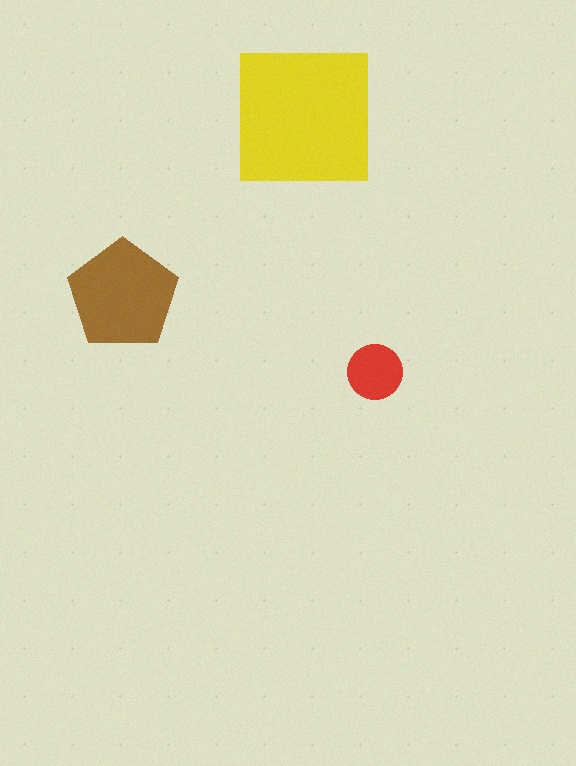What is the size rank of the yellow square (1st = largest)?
1st.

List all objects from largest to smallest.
The yellow square, the brown pentagon, the red circle.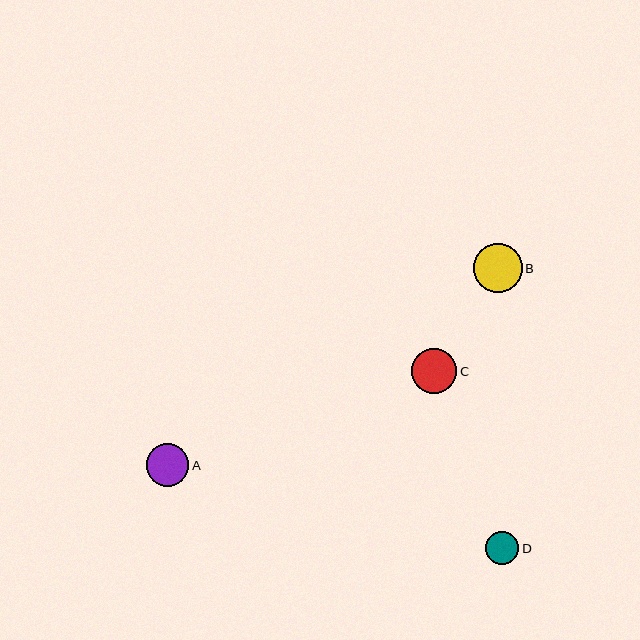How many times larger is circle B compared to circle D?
Circle B is approximately 1.5 times the size of circle D.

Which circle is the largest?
Circle B is the largest with a size of approximately 49 pixels.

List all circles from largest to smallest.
From largest to smallest: B, C, A, D.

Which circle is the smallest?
Circle D is the smallest with a size of approximately 34 pixels.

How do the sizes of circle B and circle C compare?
Circle B and circle C are approximately the same size.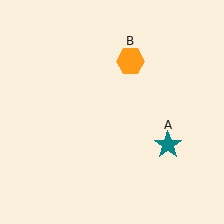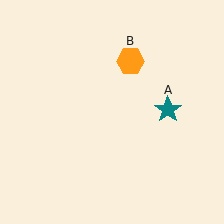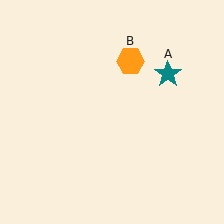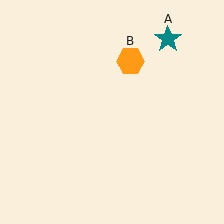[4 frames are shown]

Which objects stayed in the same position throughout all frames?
Orange hexagon (object B) remained stationary.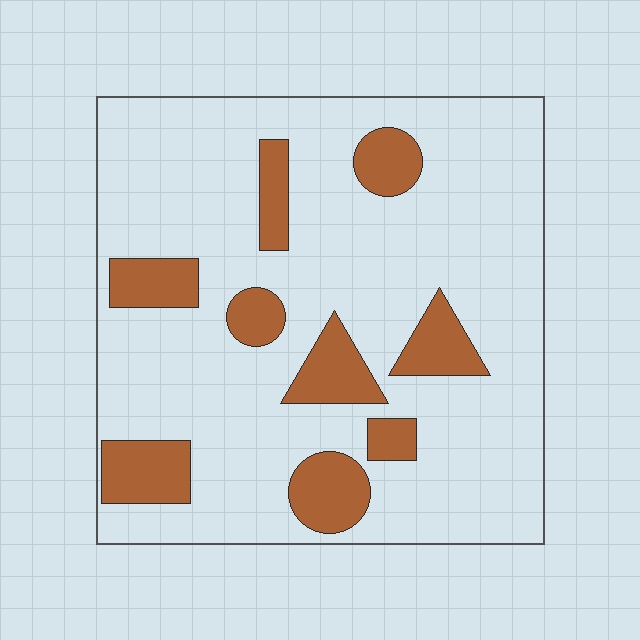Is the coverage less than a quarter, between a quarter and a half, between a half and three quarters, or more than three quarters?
Less than a quarter.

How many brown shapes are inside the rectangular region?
9.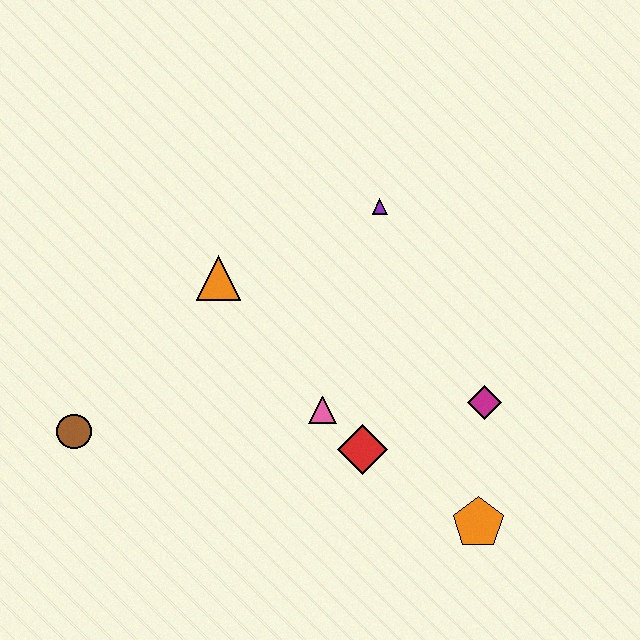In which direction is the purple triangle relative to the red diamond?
The purple triangle is above the red diamond.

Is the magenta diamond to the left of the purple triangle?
No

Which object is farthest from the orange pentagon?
The brown circle is farthest from the orange pentagon.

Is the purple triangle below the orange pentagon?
No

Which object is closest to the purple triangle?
The orange triangle is closest to the purple triangle.